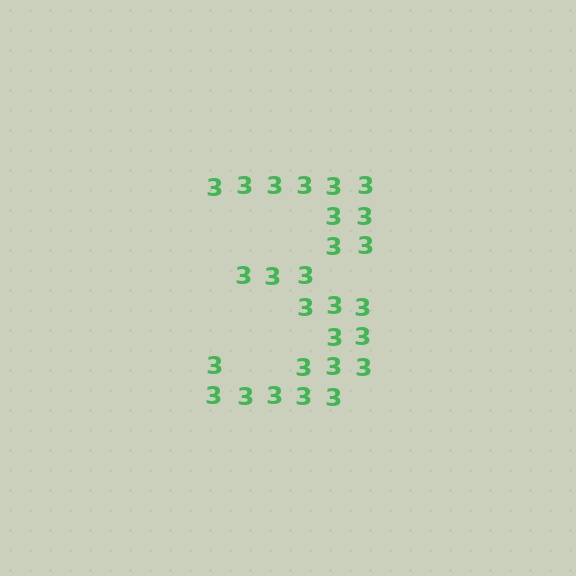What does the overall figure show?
The overall figure shows the digit 3.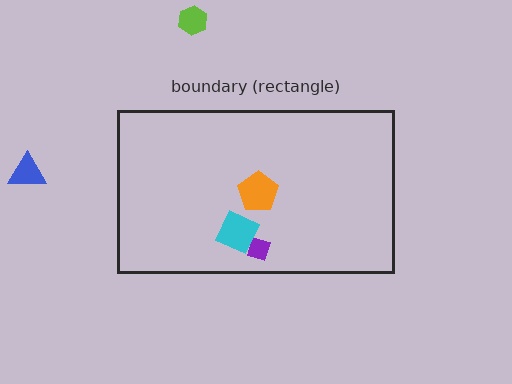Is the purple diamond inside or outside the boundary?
Inside.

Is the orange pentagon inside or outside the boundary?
Inside.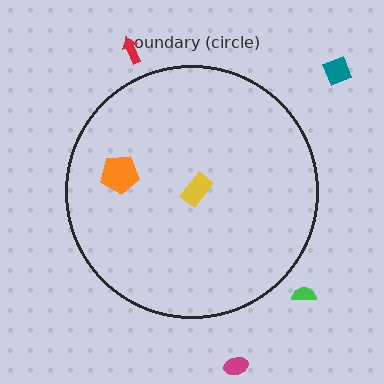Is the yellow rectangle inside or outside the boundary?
Inside.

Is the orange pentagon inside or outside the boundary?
Inside.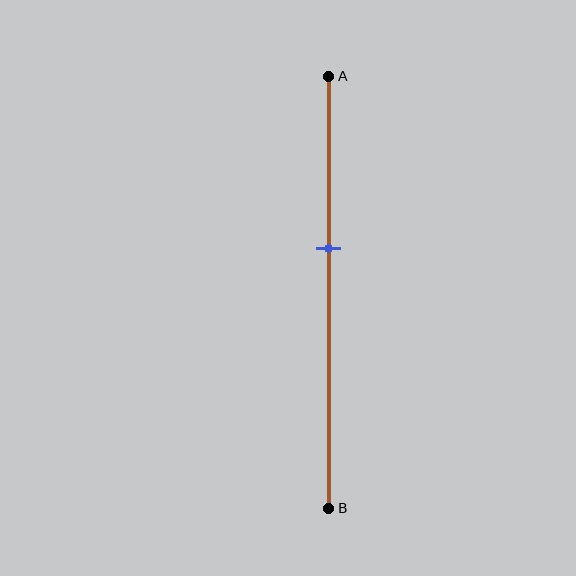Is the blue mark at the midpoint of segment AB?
No, the mark is at about 40% from A, not at the 50% midpoint.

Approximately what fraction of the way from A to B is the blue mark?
The blue mark is approximately 40% of the way from A to B.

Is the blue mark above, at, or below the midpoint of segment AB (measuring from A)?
The blue mark is above the midpoint of segment AB.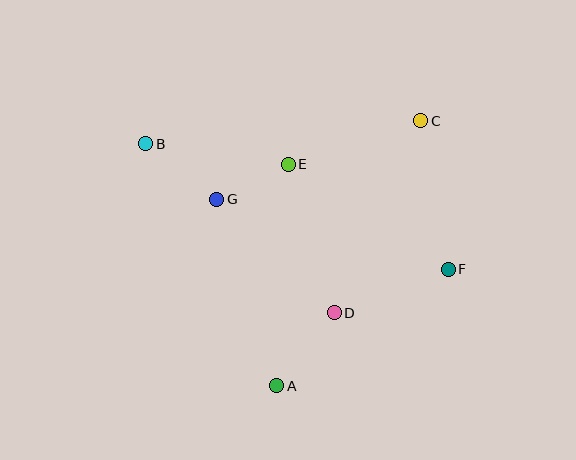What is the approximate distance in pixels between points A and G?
The distance between A and G is approximately 196 pixels.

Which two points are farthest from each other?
Points B and F are farthest from each other.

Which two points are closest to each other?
Points E and G are closest to each other.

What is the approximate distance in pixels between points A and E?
The distance between A and E is approximately 222 pixels.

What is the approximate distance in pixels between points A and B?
The distance between A and B is approximately 275 pixels.